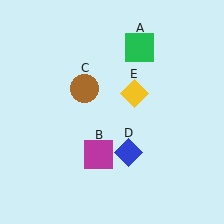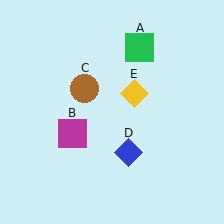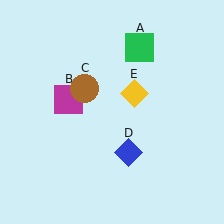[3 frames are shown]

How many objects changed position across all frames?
1 object changed position: magenta square (object B).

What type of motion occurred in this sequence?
The magenta square (object B) rotated clockwise around the center of the scene.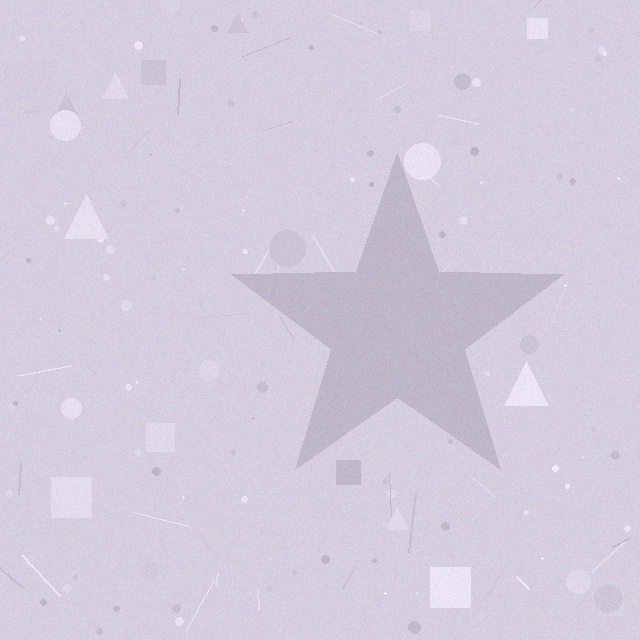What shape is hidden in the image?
A star is hidden in the image.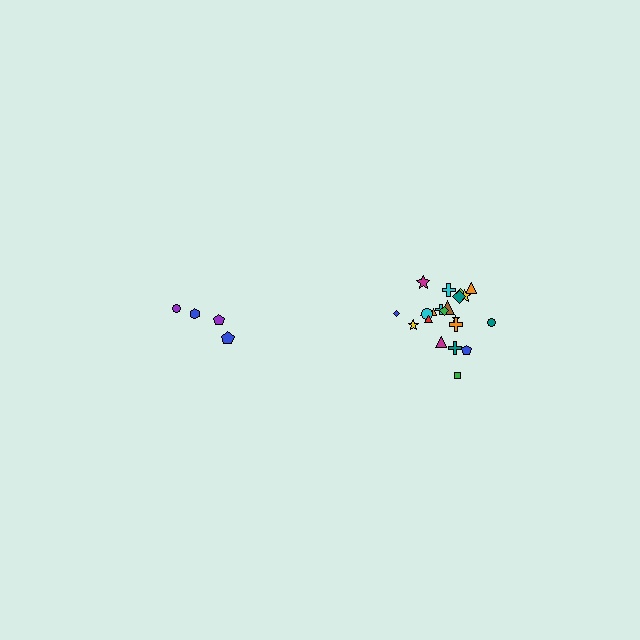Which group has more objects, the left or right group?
The right group.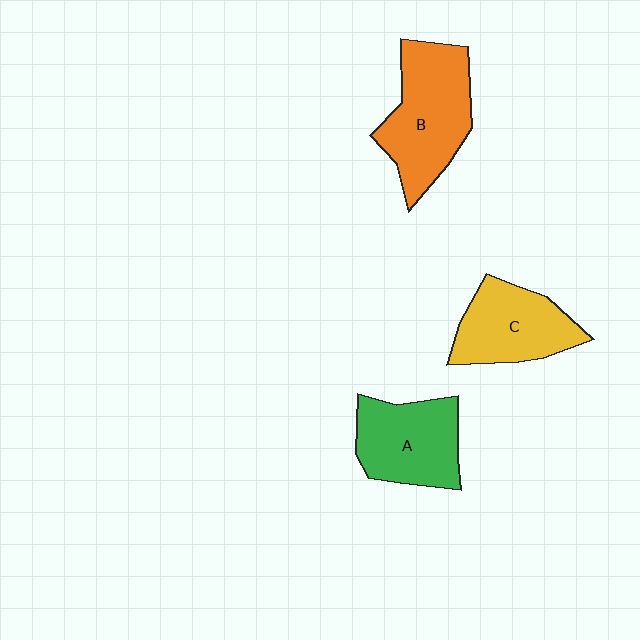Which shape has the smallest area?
Shape C (yellow).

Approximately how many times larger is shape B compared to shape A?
Approximately 1.2 times.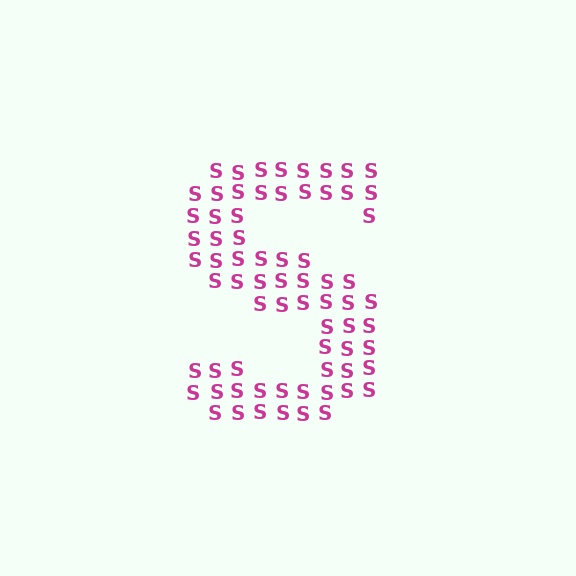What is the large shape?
The large shape is the letter S.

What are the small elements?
The small elements are letter S's.